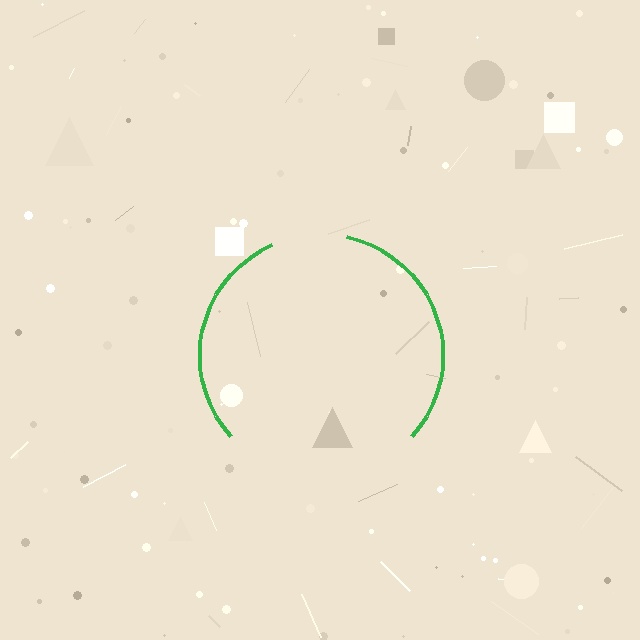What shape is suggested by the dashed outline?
The dashed outline suggests a circle.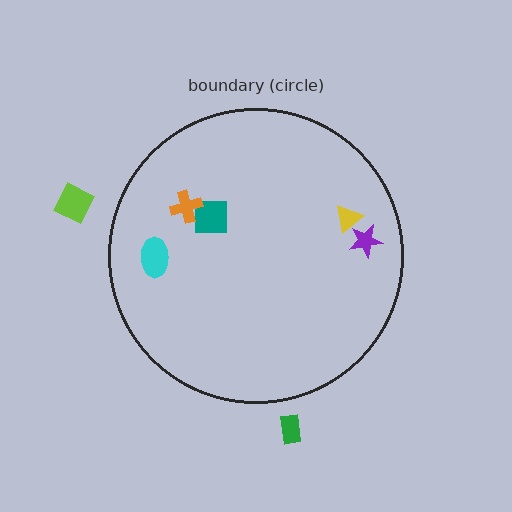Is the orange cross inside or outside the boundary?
Inside.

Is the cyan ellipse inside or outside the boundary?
Inside.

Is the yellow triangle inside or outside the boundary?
Inside.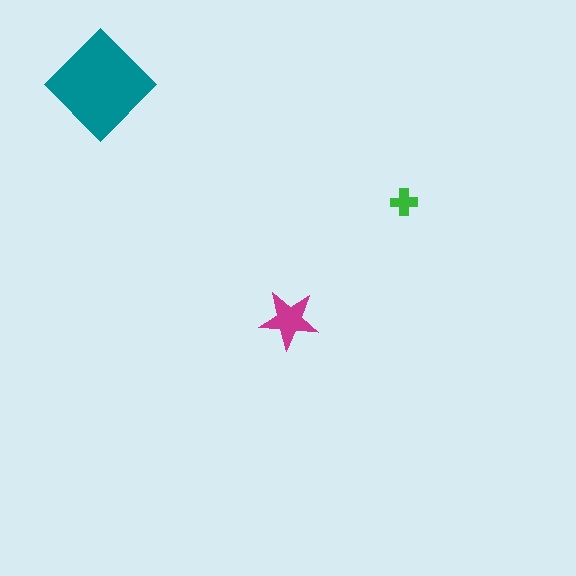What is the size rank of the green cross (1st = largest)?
3rd.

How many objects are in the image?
There are 3 objects in the image.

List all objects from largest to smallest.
The teal diamond, the magenta star, the green cross.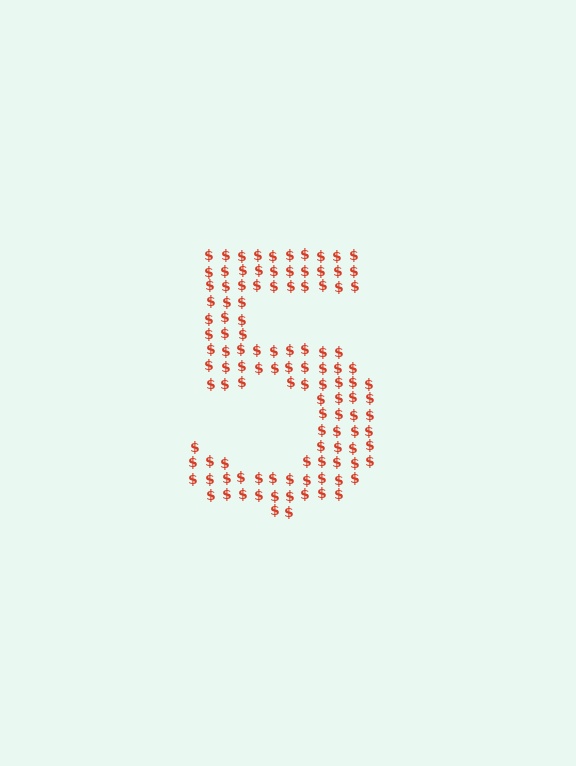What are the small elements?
The small elements are dollar signs.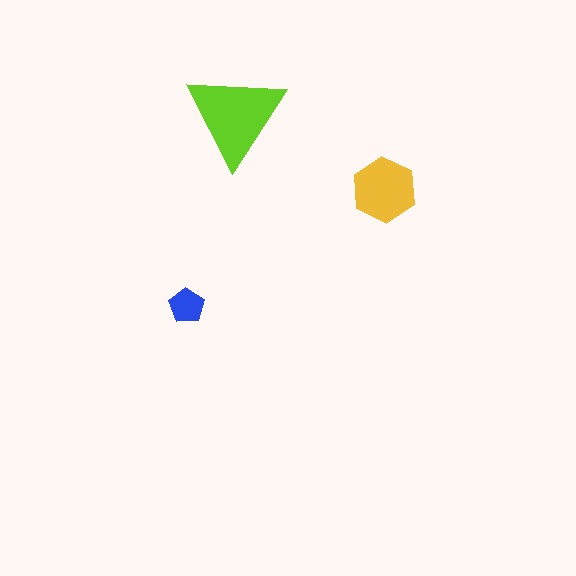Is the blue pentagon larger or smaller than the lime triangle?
Smaller.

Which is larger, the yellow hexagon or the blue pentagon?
The yellow hexagon.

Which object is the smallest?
The blue pentagon.